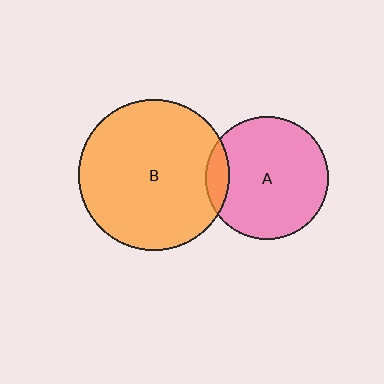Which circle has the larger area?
Circle B (orange).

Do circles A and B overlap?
Yes.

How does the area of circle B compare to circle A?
Approximately 1.5 times.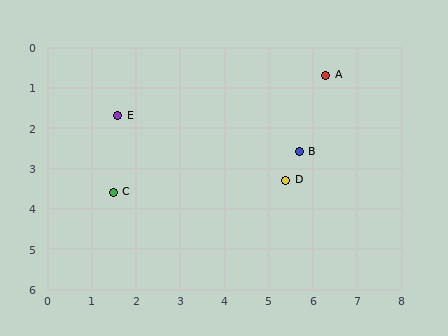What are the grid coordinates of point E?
Point E is at approximately (1.6, 1.7).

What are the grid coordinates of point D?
Point D is at approximately (5.4, 3.3).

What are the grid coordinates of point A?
Point A is at approximately (6.3, 0.7).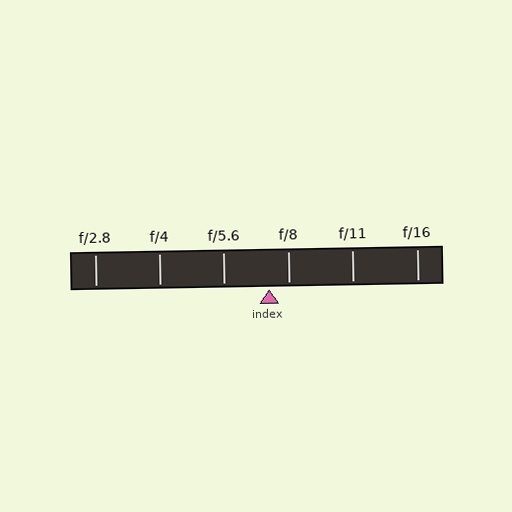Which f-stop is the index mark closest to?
The index mark is closest to f/8.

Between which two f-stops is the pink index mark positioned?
The index mark is between f/5.6 and f/8.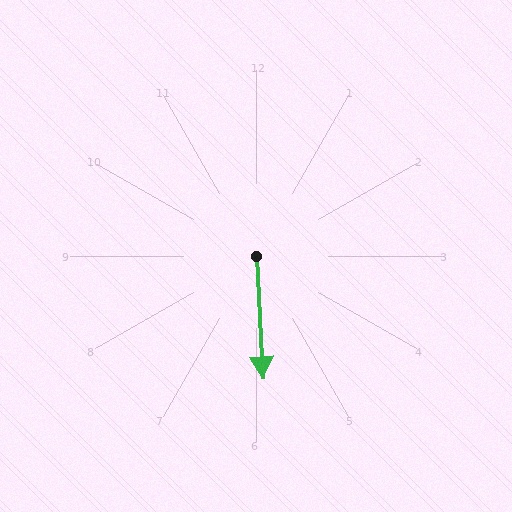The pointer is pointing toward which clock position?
Roughly 6 o'clock.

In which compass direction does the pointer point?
South.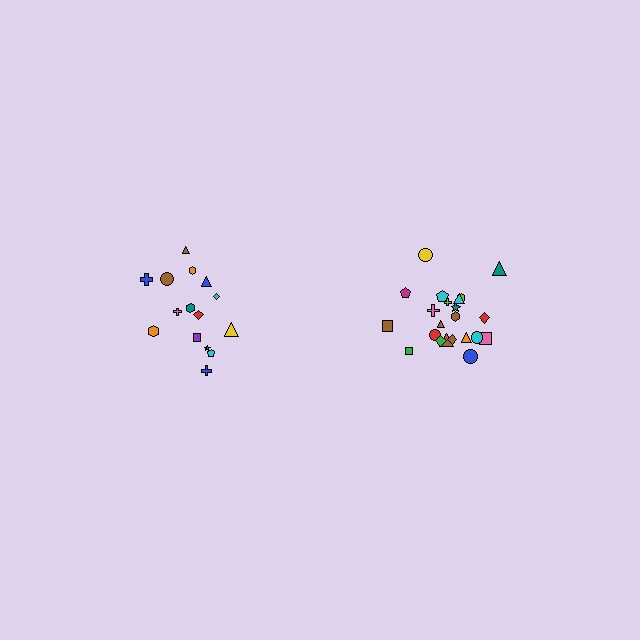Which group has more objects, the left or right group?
The right group.